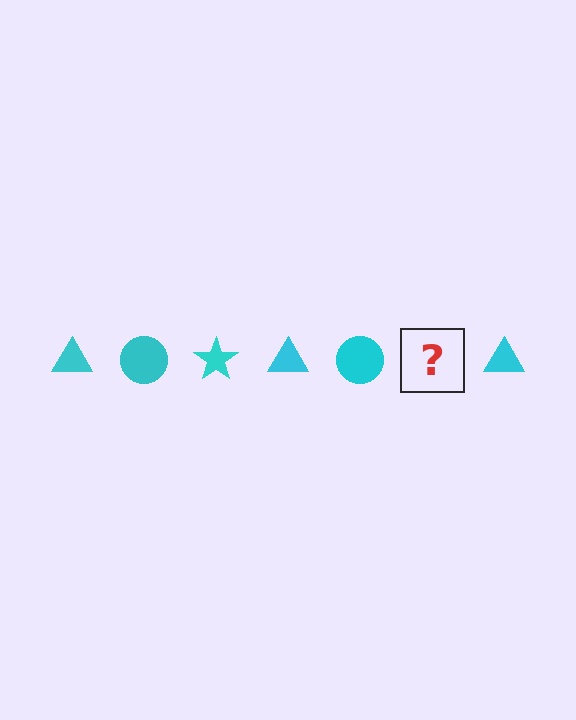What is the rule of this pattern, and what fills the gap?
The rule is that the pattern cycles through triangle, circle, star shapes in cyan. The gap should be filled with a cyan star.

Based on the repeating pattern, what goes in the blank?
The blank should be a cyan star.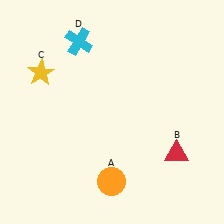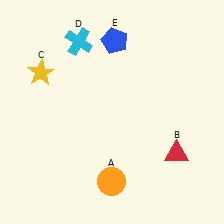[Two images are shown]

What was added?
A blue pentagon (E) was added in Image 2.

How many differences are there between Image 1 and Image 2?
There is 1 difference between the two images.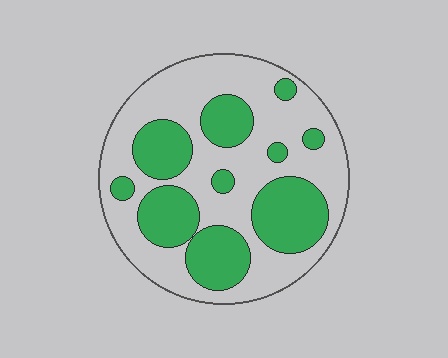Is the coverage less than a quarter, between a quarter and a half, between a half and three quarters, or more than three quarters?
Between a quarter and a half.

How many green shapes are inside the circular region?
10.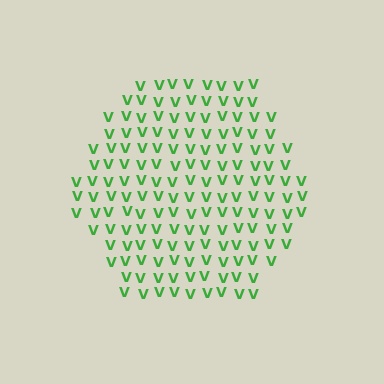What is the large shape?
The large shape is a hexagon.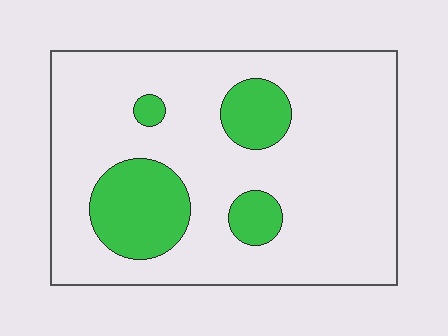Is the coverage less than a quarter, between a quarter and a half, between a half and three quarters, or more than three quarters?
Less than a quarter.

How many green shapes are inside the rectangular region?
4.